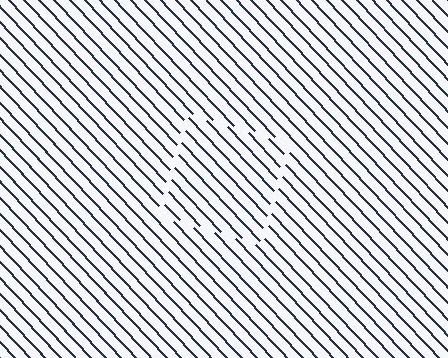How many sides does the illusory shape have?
4 sides — the line-ends trace a square.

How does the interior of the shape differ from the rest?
The interior of the shape contains the same grating, shifted by half a period — the contour is defined by the phase discontinuity where line-ends from the inner and outer gratings abut.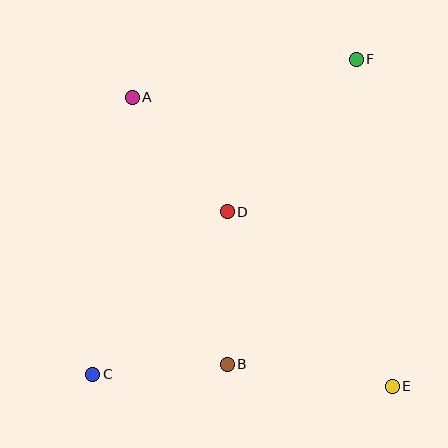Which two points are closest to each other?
Points B and C are closest to each other.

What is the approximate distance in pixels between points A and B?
The distance between A and B is approximately 283 pixels.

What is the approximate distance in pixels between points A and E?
The distance between A and E is approximately 389 pixels.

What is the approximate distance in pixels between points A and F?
The distance between A and F is approximately 227 pixels.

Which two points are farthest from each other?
Points C and F are farthest from each other.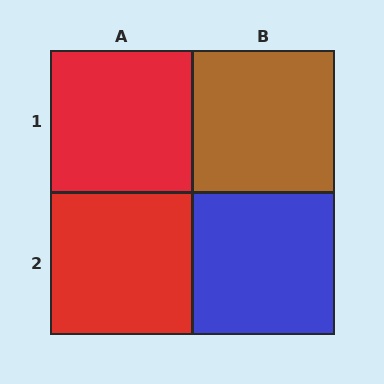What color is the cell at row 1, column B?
Brown.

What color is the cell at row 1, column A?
Red.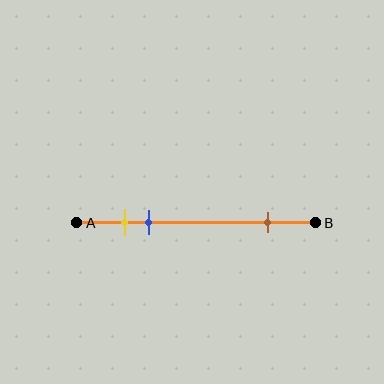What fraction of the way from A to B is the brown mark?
The brown mark is approximately 80% (0.8) of the way from A to B.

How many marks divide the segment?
There are 3 marks dividing the segment.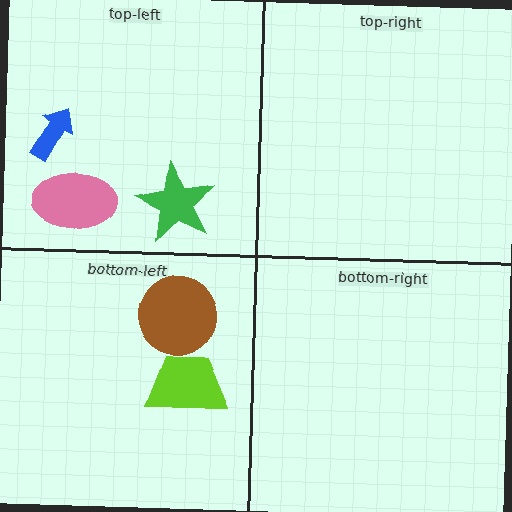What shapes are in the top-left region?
The blue arrow, the pink ellipse, the green star.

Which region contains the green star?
The top-left region.